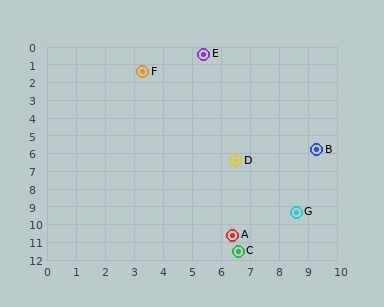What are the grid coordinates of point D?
Point D is at approximately (6.5, 6.4).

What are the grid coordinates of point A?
Point A is at approximately (6.4, 10.6).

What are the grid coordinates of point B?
Point B is at approximately (9.3, 5.8).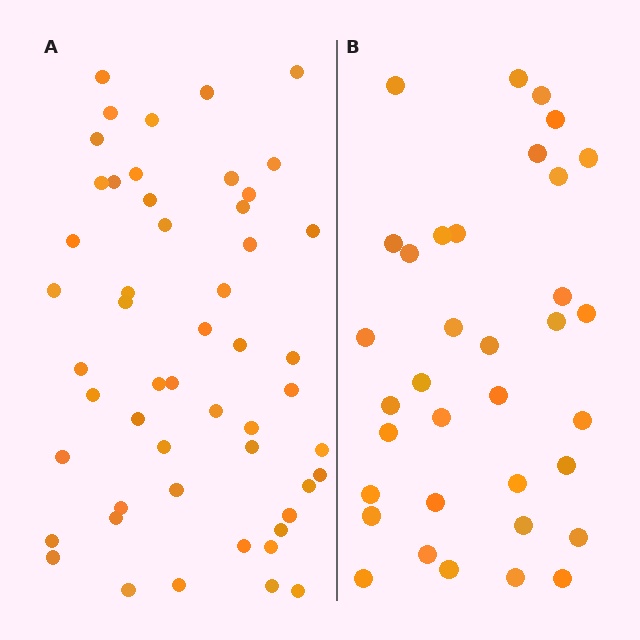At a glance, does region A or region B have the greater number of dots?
Region A (the left region) has more dots.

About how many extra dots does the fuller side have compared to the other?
Region A has approximately 15 more dots than region B.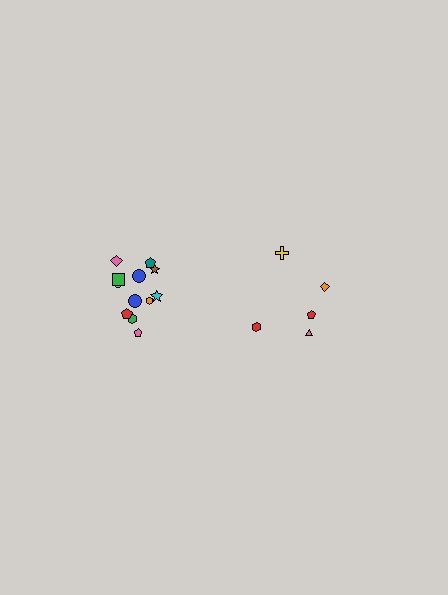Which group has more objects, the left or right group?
The left group.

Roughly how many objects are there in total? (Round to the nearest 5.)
Roughly 15 objects in total.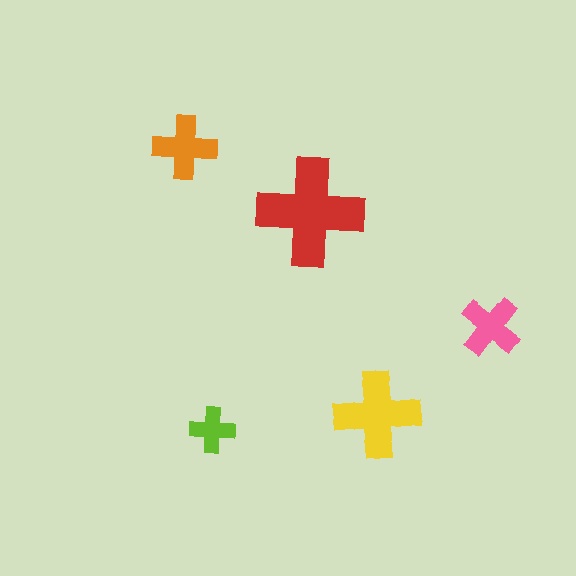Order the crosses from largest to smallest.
the red one, the yellow one, the orange one, the pink one, the lime one.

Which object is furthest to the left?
The orange cross is leftmost.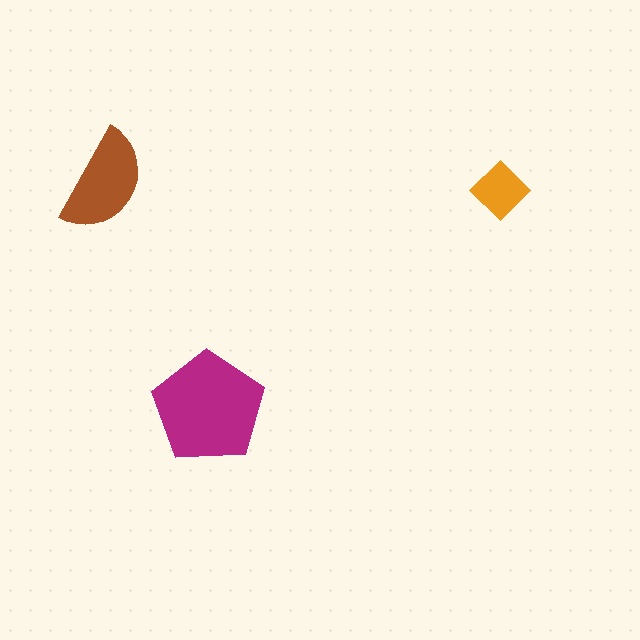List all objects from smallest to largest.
The orange diamond, the brown semicircle, the magenta pentagon.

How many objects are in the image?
There are 3 objects in the image.